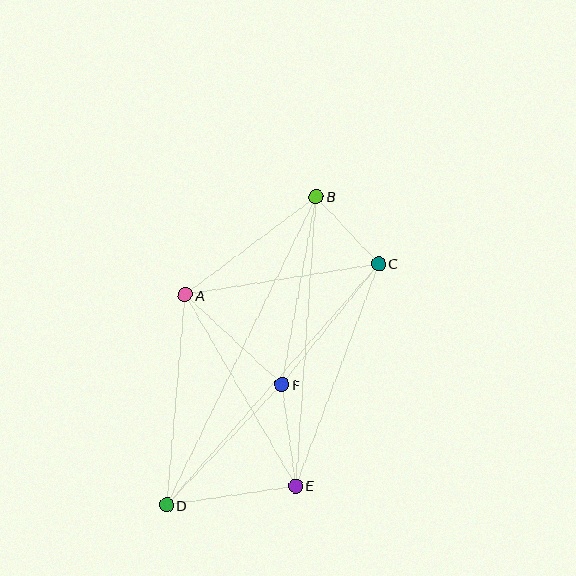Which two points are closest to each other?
Points B and C are closest to each other.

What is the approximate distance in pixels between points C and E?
The distance between C and E is approximately 237 pixels.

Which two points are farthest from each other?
Points B and D are farthest from each other.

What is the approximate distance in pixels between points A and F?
The distance between A and F is approximately 132 pixels.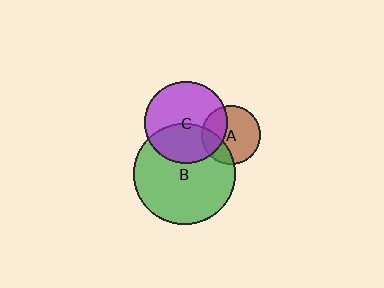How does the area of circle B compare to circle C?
Approximately 1.5 times.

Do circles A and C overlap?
Yes.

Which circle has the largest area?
Circle B (green).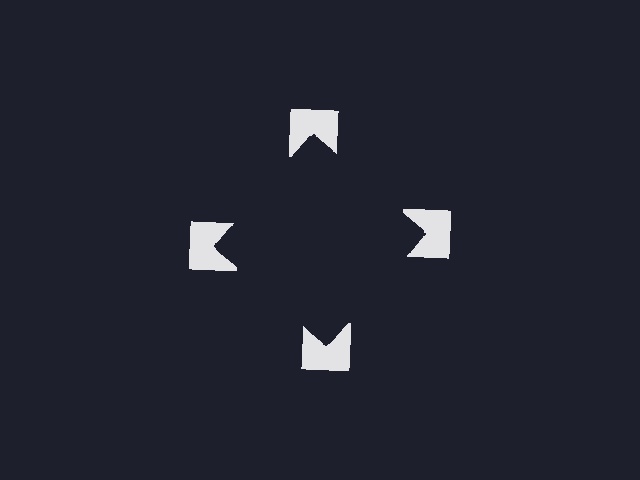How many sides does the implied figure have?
4 sides.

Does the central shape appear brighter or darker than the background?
It typically appears slightly darker than the background, even though no actual brightness change is drawn.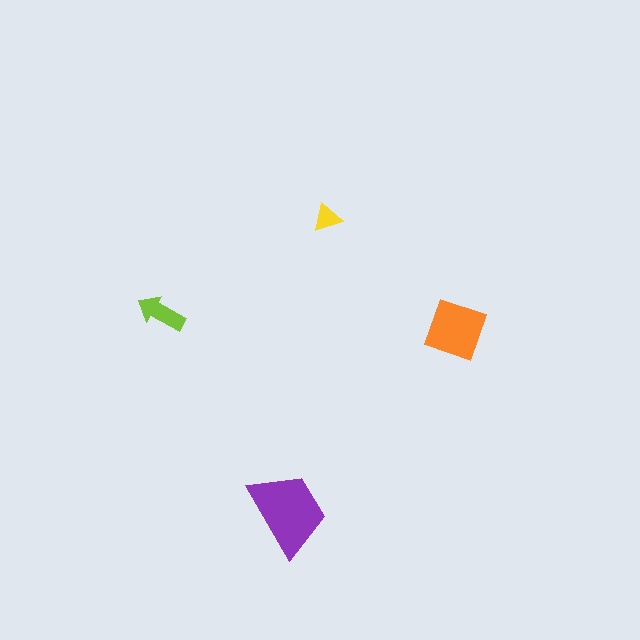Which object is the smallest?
The yellow triangle.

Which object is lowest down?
The purple trapezoid is bottommost.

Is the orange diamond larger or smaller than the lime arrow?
Larger.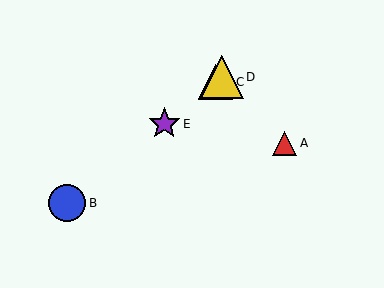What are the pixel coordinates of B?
Object B is at (67, 203).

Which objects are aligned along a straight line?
Objects B, C, D, E are aligned along a straight line.